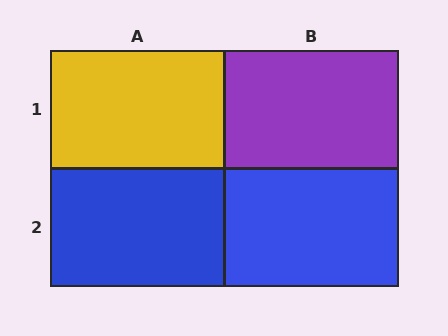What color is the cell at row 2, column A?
Blue.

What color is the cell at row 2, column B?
Blue.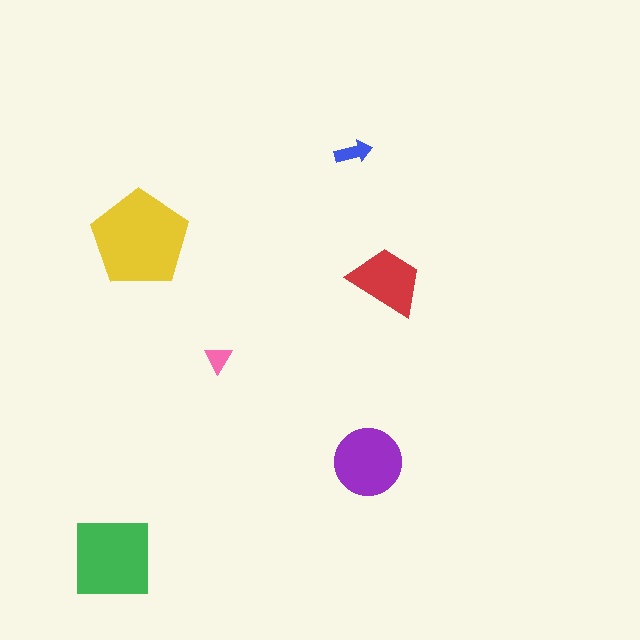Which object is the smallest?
The pink triangle.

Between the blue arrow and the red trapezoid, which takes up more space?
The red trapezoid.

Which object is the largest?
The yellow pentagon.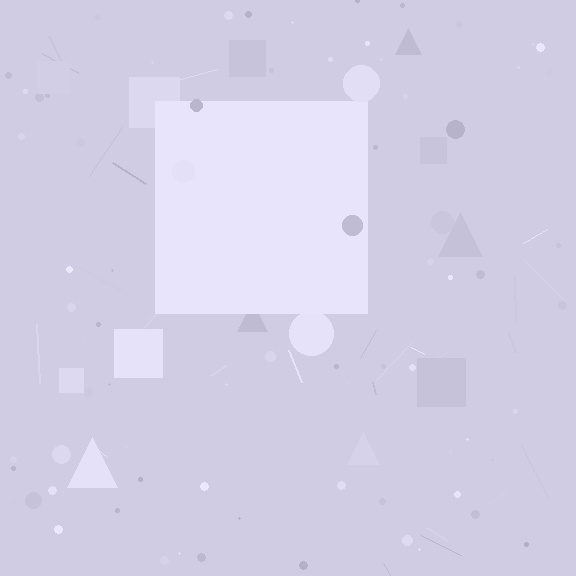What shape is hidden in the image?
A square is hidden in the image.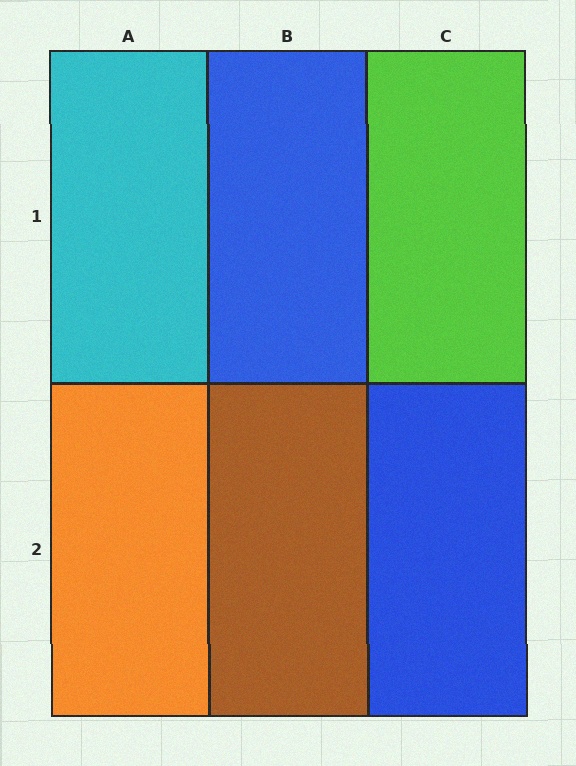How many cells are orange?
1 cell is orange.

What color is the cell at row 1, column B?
Blue.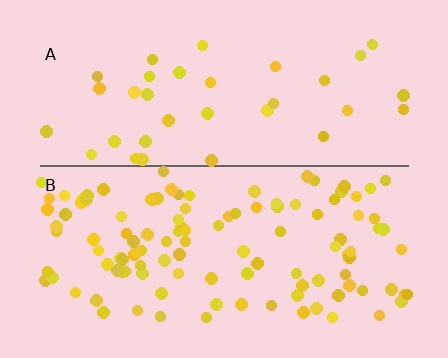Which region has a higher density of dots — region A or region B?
B (the bottom).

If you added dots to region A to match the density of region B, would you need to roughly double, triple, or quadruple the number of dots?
Approximately triple.